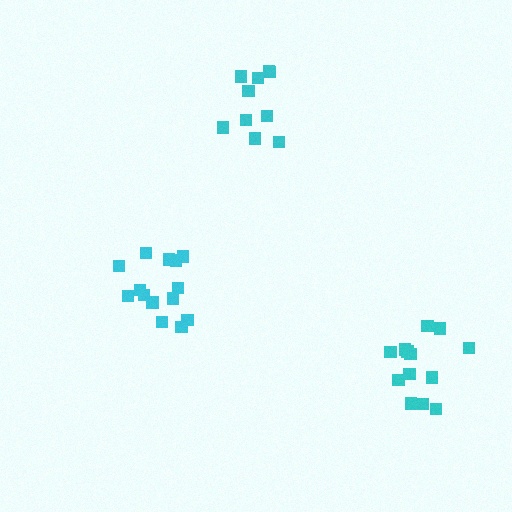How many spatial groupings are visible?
There are 3 spatial groupings.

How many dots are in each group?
Group 1: 15 dots, Group 2: 13 dots, Group 3: 10 dots (38 total).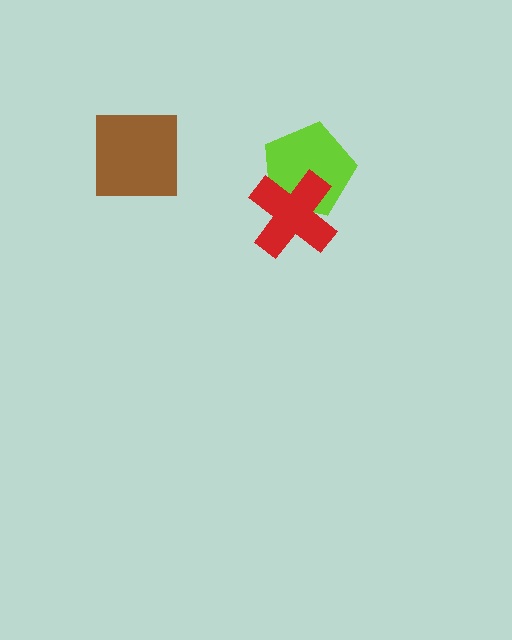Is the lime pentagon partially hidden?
Yes, it is partially covered by another shape.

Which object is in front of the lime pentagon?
The red cross is in front of the lime pentagon.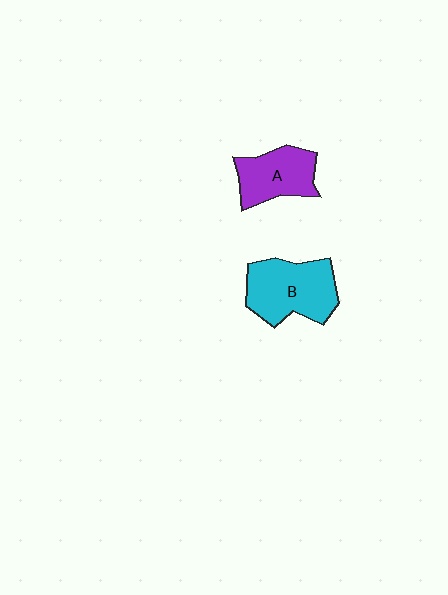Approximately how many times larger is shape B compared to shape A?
Approximately 1.3 times.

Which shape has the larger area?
Shape B (cyan).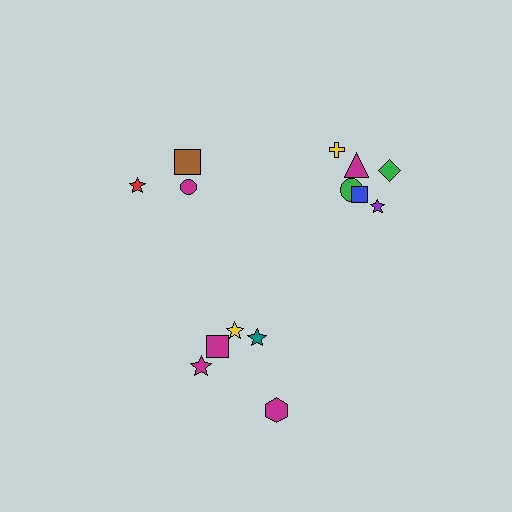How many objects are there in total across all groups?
There are 14 objects.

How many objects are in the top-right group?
There are 6 objects.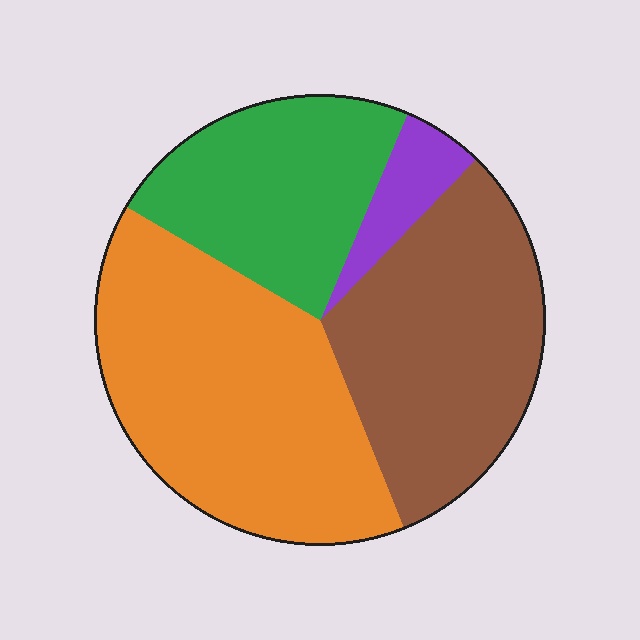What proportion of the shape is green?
Green takes up about one quarter (1/4) of the shape.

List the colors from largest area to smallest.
From largest to smallest: orange, brown, green, purple.